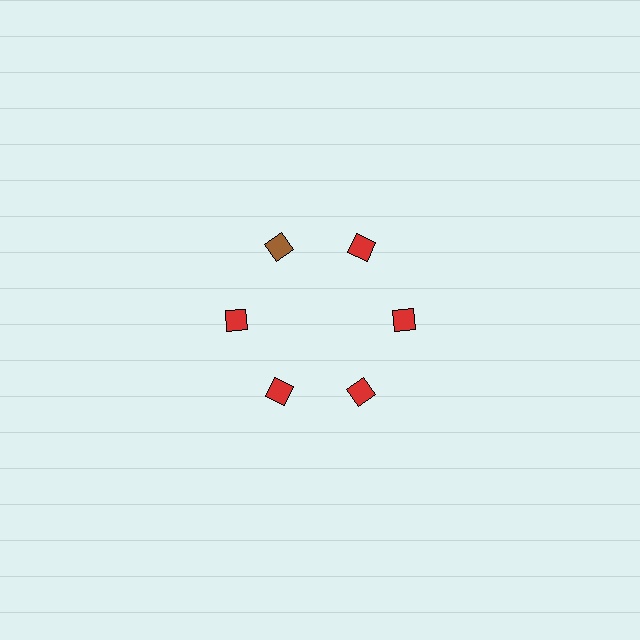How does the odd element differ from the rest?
It has a different color: brown instead of red.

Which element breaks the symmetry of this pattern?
The brown diamond at roughly the 11 o'clock position breaks the symmetry. All other shapes are red diamonds.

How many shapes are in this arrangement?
There are 6 shapes arranged in a ring pattern.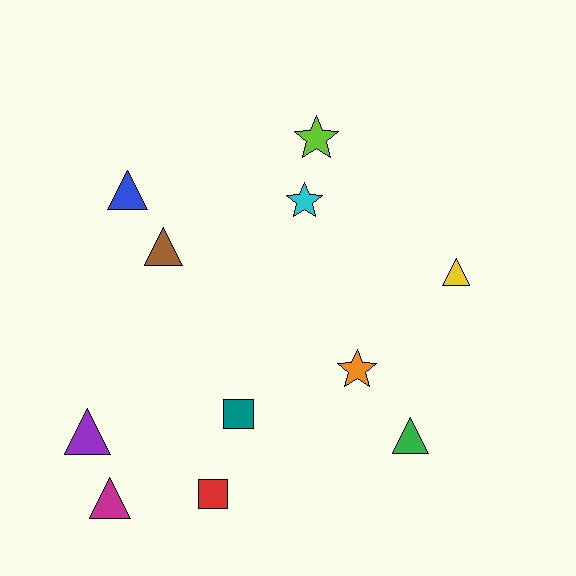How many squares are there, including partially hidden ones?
There are 2 squares.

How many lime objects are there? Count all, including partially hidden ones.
There is 1 lime object.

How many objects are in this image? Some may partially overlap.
There are 11 objects.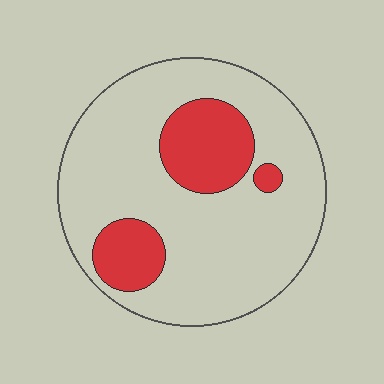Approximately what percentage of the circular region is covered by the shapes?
Approximately 20%.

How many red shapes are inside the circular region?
3.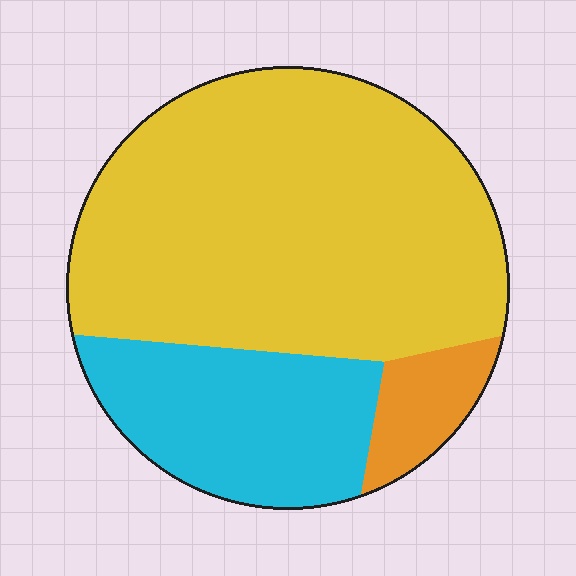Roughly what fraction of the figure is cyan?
Cyan covers around 25% of the figure.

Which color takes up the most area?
Yellow, at roughly 65%.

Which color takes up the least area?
Orange, at roughly 10%.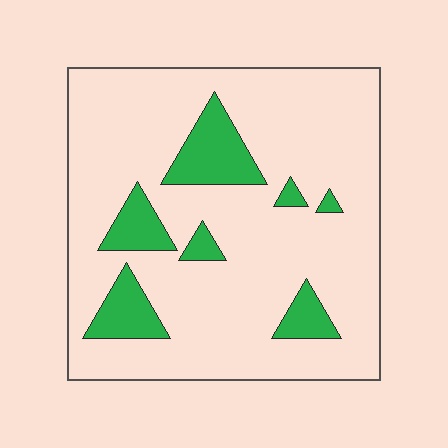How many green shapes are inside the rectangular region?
7.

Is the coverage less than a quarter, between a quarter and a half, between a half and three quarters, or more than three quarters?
Less than a quarter.